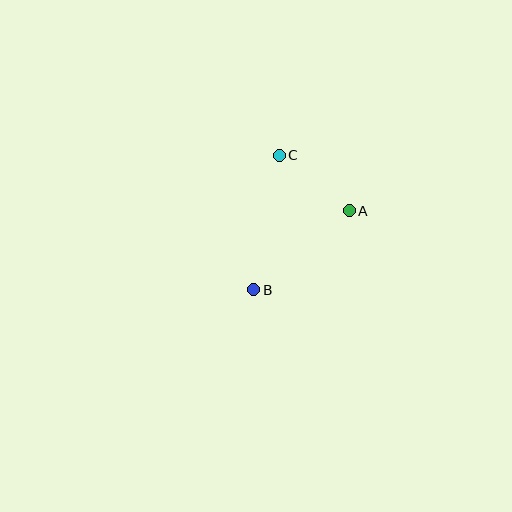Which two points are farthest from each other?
Points B and C are farthest from each other.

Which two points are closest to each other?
Points A and C are closest to each other.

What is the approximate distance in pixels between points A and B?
The distance between A and B is approximately 124 pixels.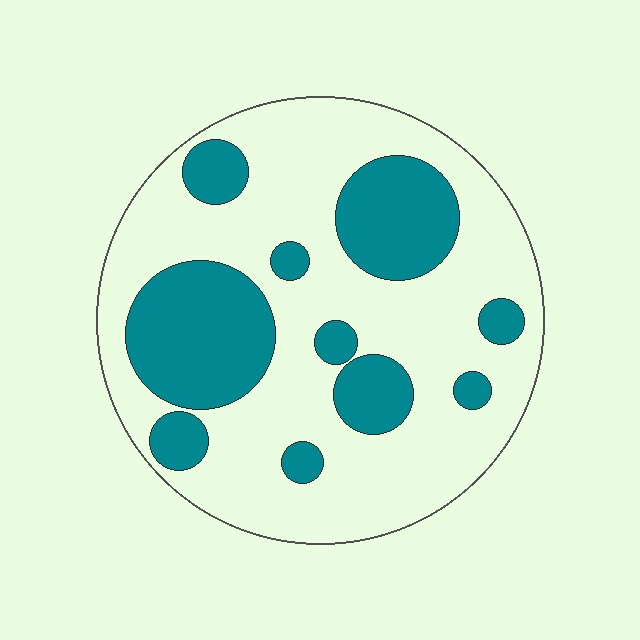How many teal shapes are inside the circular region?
10.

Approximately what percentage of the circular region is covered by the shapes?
Approximately 30%.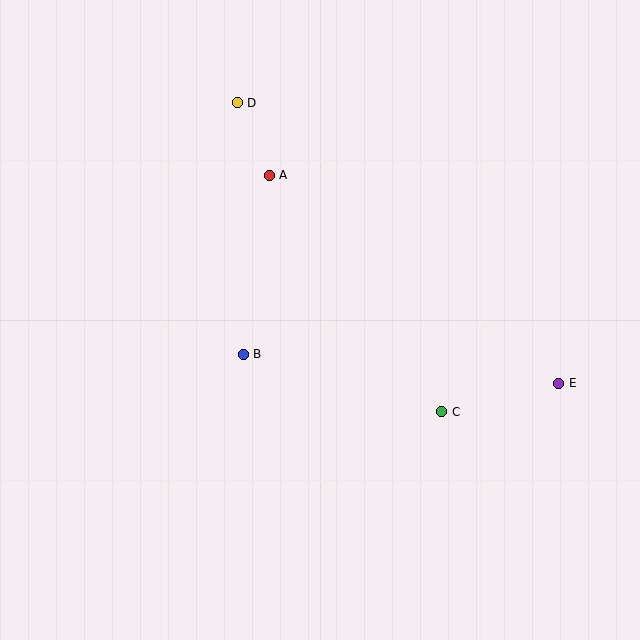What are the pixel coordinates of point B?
Point B is at (243, 354).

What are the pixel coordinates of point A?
Point A is at (269, 175).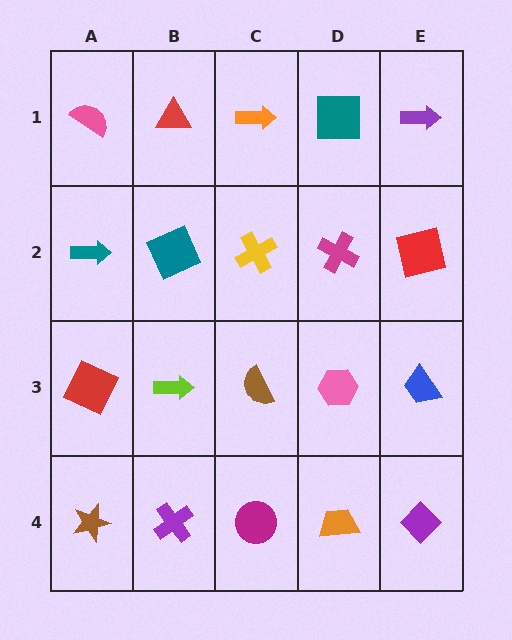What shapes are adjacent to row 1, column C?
A yellow cross (row 2, column C), a red triangle (row 1, column B), a teal square (row 1, column D).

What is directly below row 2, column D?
A pink hexagon.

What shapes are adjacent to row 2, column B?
A red triangle (row 1, column B), a lime arrow (row 3, column B), a teal arrow (row 2, column A), a yellow cross (row 2, column C).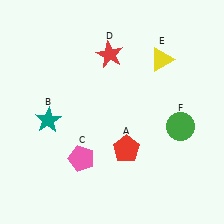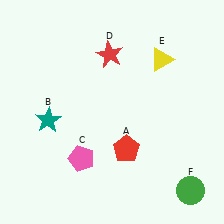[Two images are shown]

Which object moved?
The green circle (F) moved down.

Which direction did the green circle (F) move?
The green circle (F) moved down.